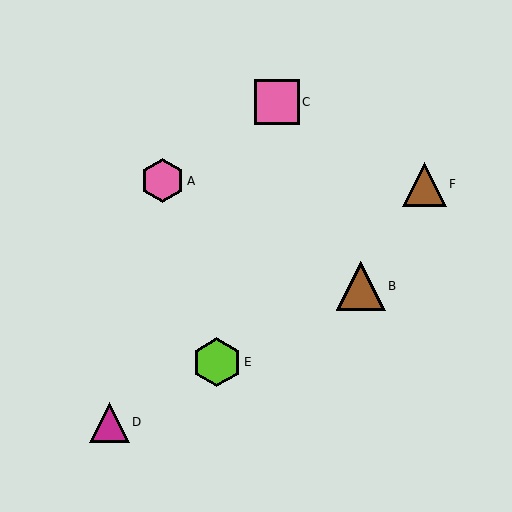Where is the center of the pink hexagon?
The center of the pink hexagon is at (162, 181).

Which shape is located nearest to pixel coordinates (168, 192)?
The pink hexagon (labeled A) at (162, 181) is nearest to that location.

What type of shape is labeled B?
Shape B is a brown triangle.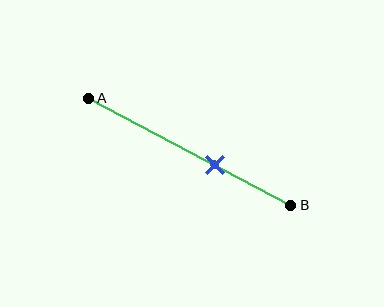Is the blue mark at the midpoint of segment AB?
No, the mark is at about 60% from A, not at the 50% midpoint.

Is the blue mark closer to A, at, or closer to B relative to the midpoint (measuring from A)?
The blue mark is closer to point B than the midpoint of segment AB.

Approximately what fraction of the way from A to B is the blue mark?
The blue mark is approximately 60% of the way from A to B.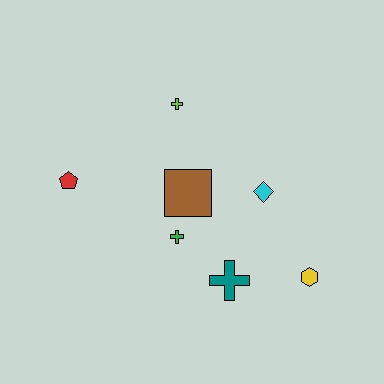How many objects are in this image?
There are 7 objects.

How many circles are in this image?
There are no circles.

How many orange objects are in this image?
There are no orange objects.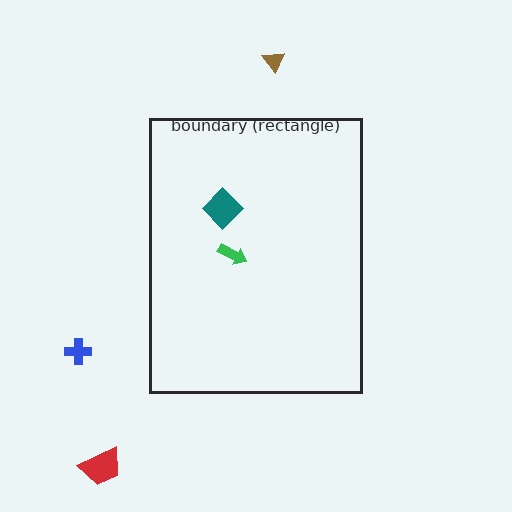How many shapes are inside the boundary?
2 inside, 3 outside.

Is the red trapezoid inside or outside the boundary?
Outside.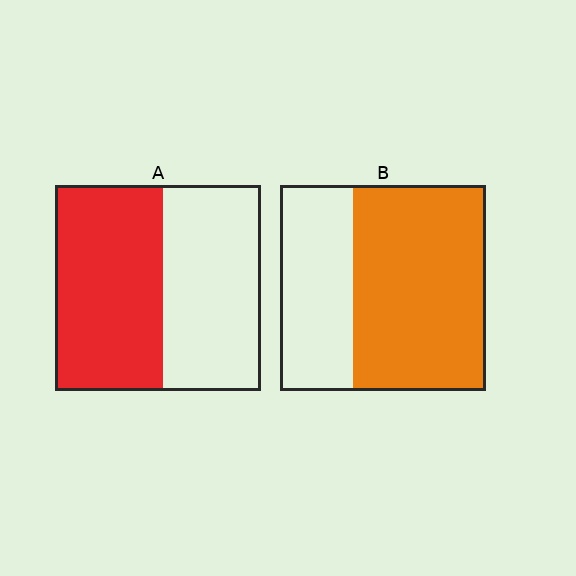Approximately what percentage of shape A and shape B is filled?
A is approximately 50% and B is approximately 65%.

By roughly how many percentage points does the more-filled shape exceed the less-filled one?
By roughly 10 percentage points (B over A).